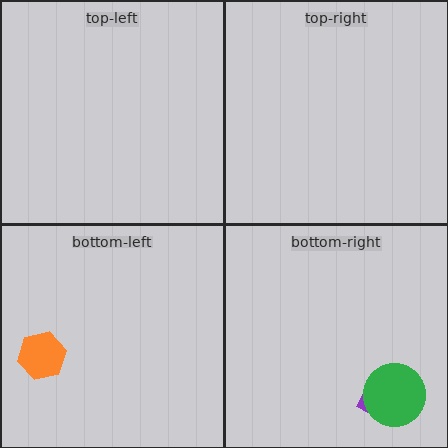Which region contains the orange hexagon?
The bottom-left region.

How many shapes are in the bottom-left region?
1.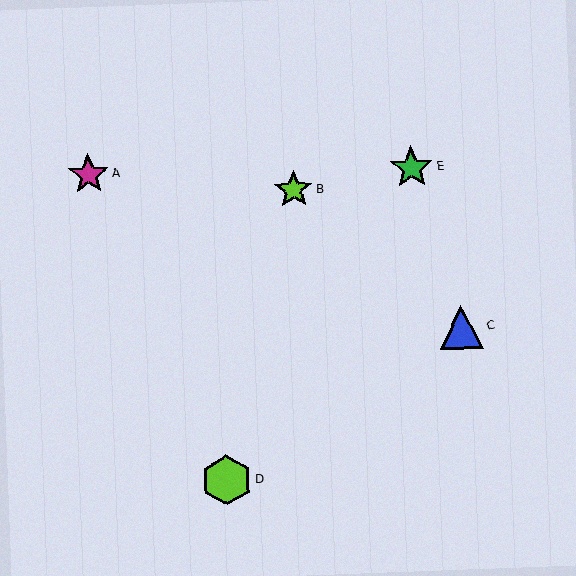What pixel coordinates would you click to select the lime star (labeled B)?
Click at (294, 190) to select the lime star B.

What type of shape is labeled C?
Shape C is a blue triangle.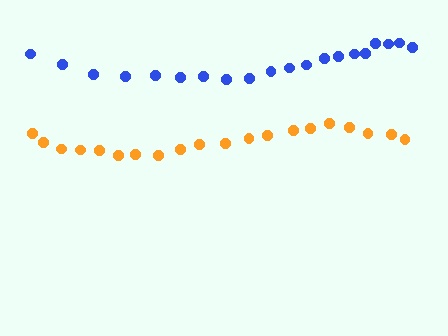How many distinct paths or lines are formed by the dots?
There are 2 distinct paths.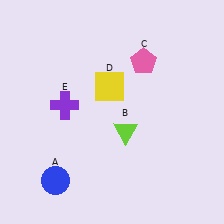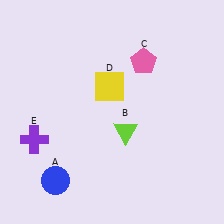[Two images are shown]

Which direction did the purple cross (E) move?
The purple cross (E) moved down.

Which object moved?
The purple cross (E) moved down.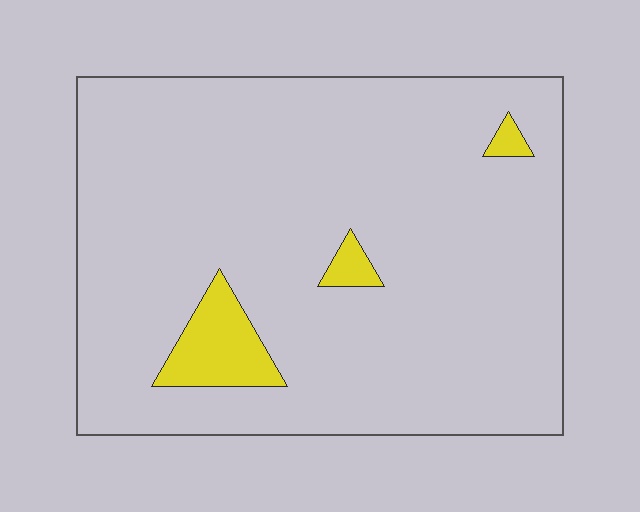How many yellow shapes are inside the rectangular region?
3.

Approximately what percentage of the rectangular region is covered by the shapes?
Approximately 5%.